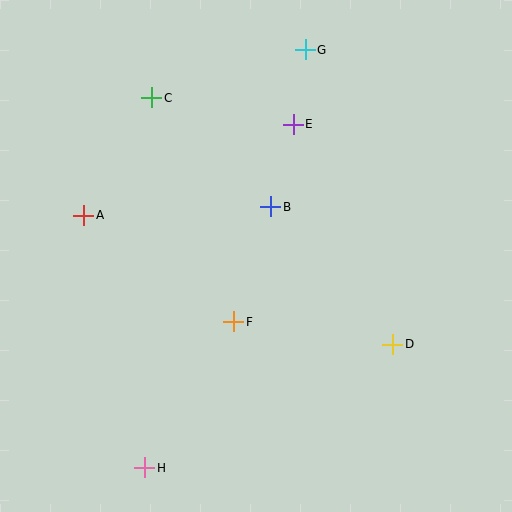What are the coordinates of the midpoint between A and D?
The midpoint between A and D is at (238, 280).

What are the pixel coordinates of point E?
Point E is at (293, 124).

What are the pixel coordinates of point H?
Point H is at (145, 468).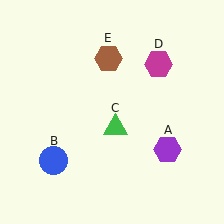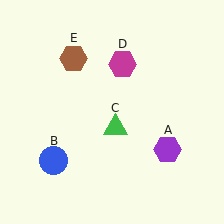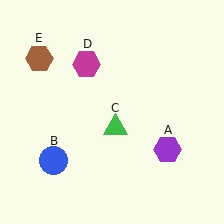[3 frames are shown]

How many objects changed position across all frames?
2 objects changed position: magenta hexagon (object D), brown hexagon (object E).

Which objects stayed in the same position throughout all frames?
Purple hexagon (object A) and blue circle (object B) and green triangle (object C) remained stationary.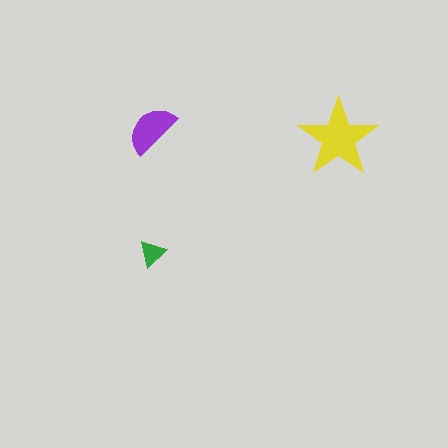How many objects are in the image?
There are 3 objects in the image.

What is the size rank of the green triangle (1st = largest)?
3rd.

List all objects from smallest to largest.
The green triangle, the purple semicircle, the yellow star.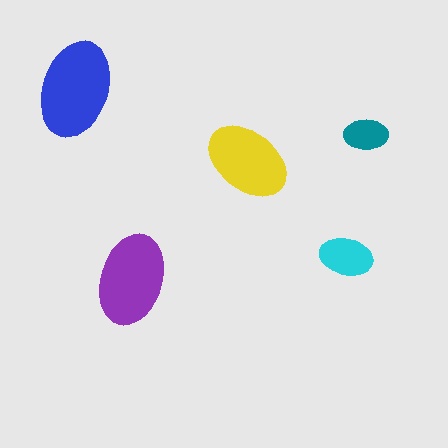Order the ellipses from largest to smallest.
the blue one, the purple one, the yellow one, the cyan one, the teal one.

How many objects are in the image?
There are 5 objects in the image.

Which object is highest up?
The blue ellipse is topmost.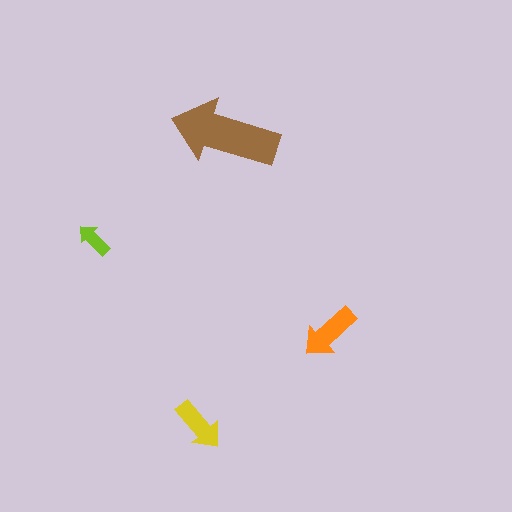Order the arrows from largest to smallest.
the brown one, the orange one, the yellow one, the lime one.